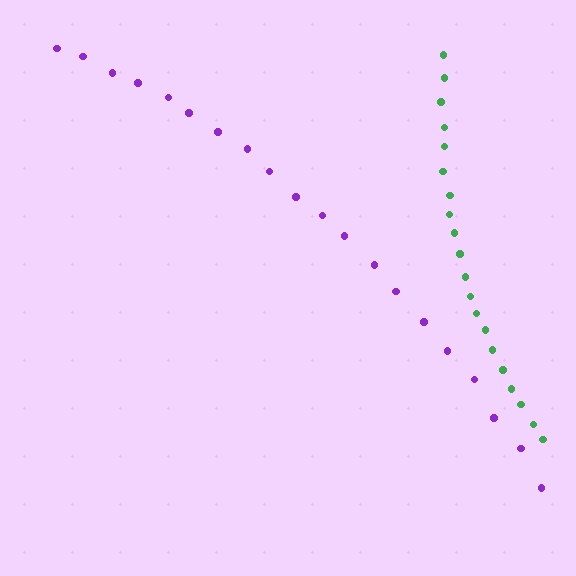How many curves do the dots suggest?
There are 2 distinct paths.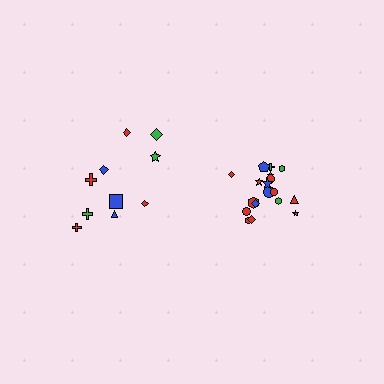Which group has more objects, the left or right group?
The right group.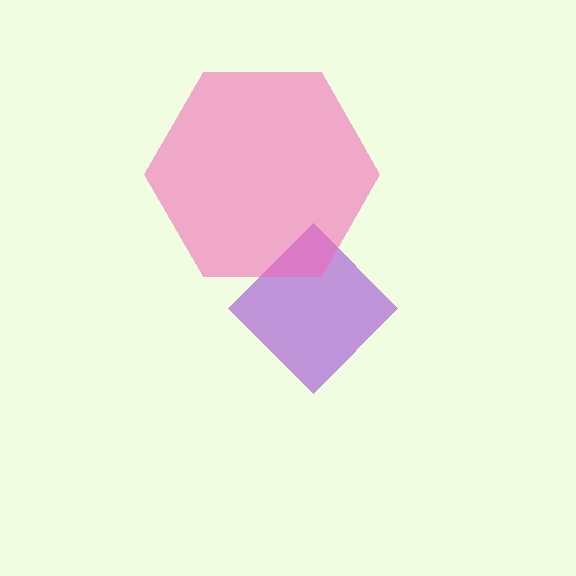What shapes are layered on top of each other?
The layered shapes are: a purple diamond, a pink hexagon.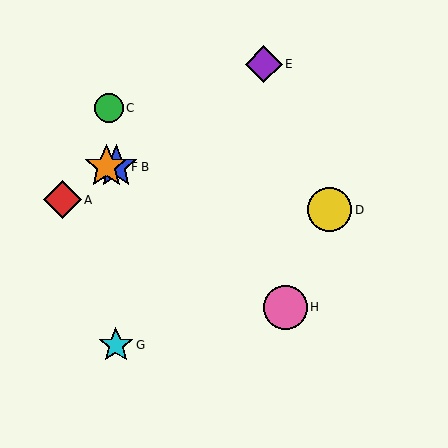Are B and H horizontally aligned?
No, B is at y≈167 and H is at y≈307.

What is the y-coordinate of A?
Object A is at y≈200.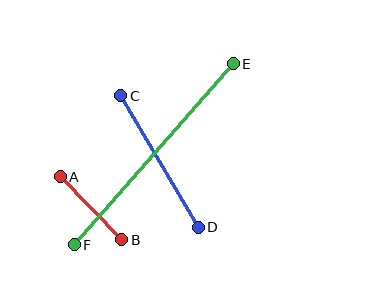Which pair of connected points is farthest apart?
Points E and F are farthest apart.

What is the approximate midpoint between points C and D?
The midpoint is at approximately (160, 161) pixels.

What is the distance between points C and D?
The distance is approximately 153 pixels.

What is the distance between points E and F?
The distance is approximately 241 pixels.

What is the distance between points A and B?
The distance is approximately 89 pixels.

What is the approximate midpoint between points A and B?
The midpoint is at approximately (91, 208) pixels.